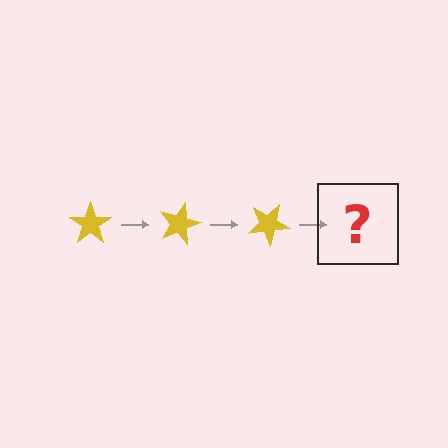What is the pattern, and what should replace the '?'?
The pattern is that the star rotates 15 degrees each step. The '?' should be a yellow star rotated 45 degrees.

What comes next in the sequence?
The next element should be a yellow star rotated 45 degrees.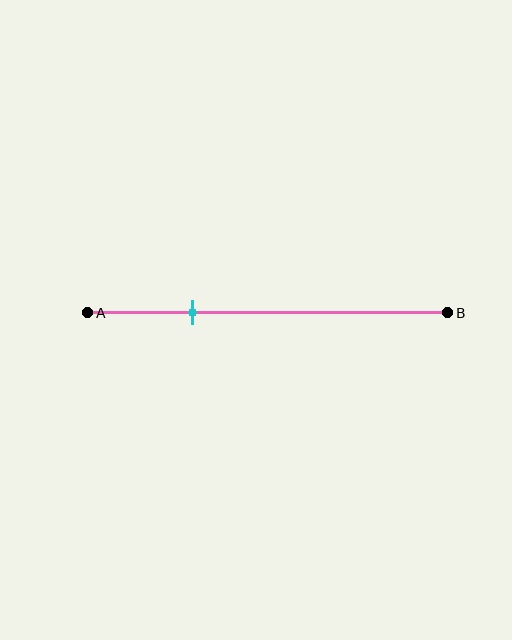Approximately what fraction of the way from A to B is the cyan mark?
The cyan mark is approximately 30% of the way from A to B.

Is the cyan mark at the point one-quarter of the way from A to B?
No, the mark is at about 30% from A, not at the 25% one-quarter point.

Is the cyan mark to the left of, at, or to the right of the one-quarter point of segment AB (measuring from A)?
The cyan mark is to the right of the one-quarter point of segment AB.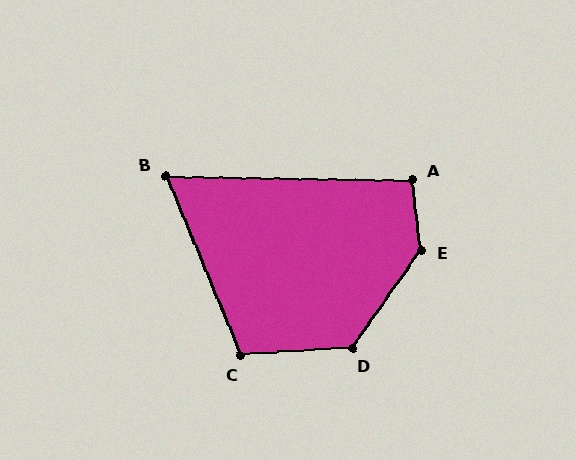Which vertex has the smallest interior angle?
B, at approximately 66 degrees.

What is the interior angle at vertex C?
Approximately 109 degrees (obtuse).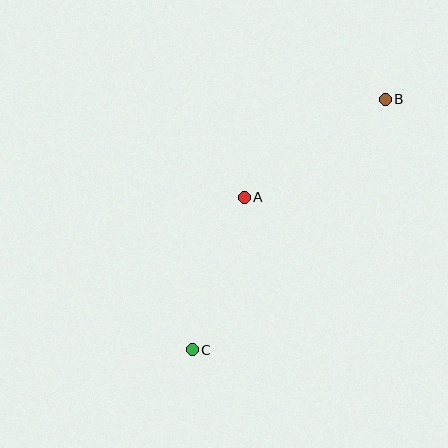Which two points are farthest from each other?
Points B and C are farthest from each other.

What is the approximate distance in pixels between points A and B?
The distance between A and B is approximately 172 pixels.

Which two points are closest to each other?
Points A and C are closest to each other.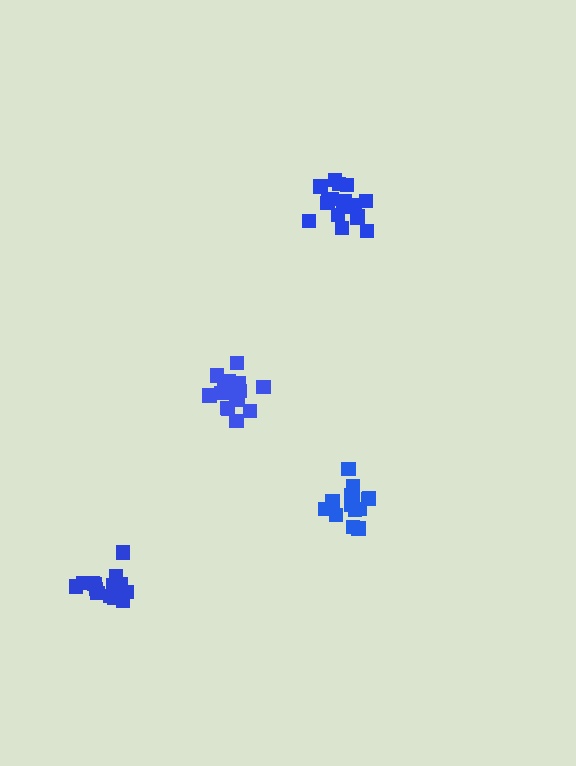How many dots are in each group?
Group 1: 15 dots, Group 2: 18 dots, Group 3: 16 dots, Group 4: 17 dots (66 total).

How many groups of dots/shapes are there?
There are 4 groups.